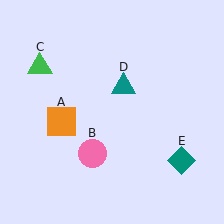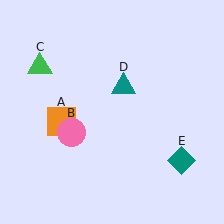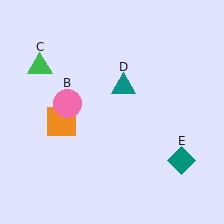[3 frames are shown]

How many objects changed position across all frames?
1 object changed position: pink circle (object B).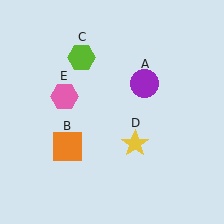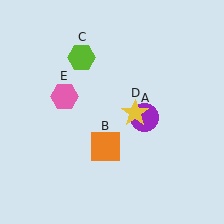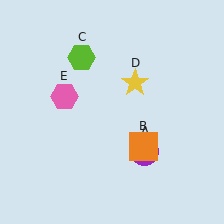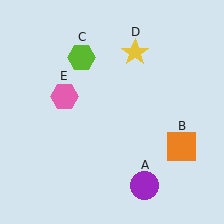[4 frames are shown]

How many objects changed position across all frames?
3 objects changed position: purple circle (object A), orange square (object B), yellow star (object D).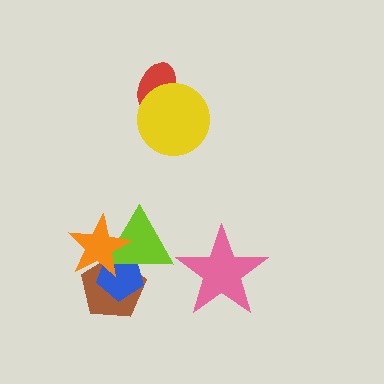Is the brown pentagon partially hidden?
Yes, it is partially covered by another shape.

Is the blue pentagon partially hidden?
Yes, it is partially covered by another shape.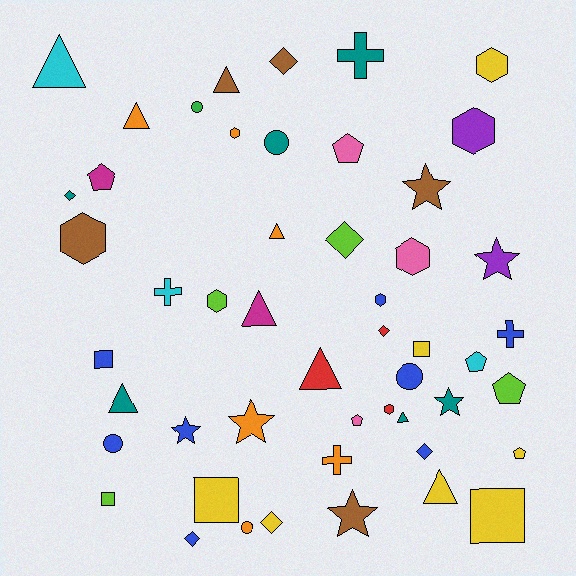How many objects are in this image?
There are 50 objects.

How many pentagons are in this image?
There are 6 pentagons.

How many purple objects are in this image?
There are 2 purple objects.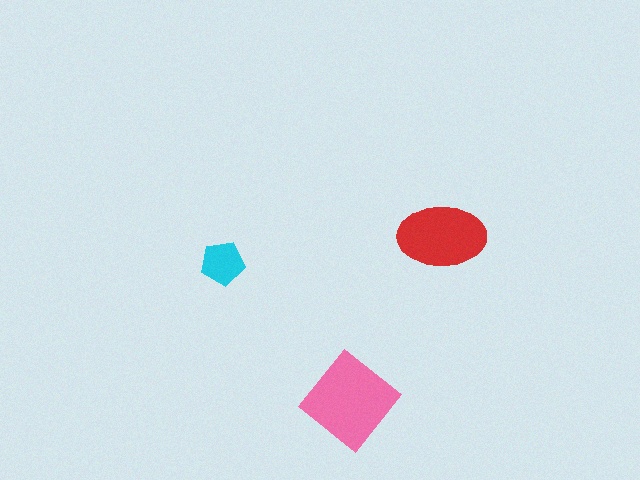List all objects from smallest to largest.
The cyan pentagon, the red ellipse, the pink diamond.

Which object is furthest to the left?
The cyan pentagon is leftmost.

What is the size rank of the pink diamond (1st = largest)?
1st.